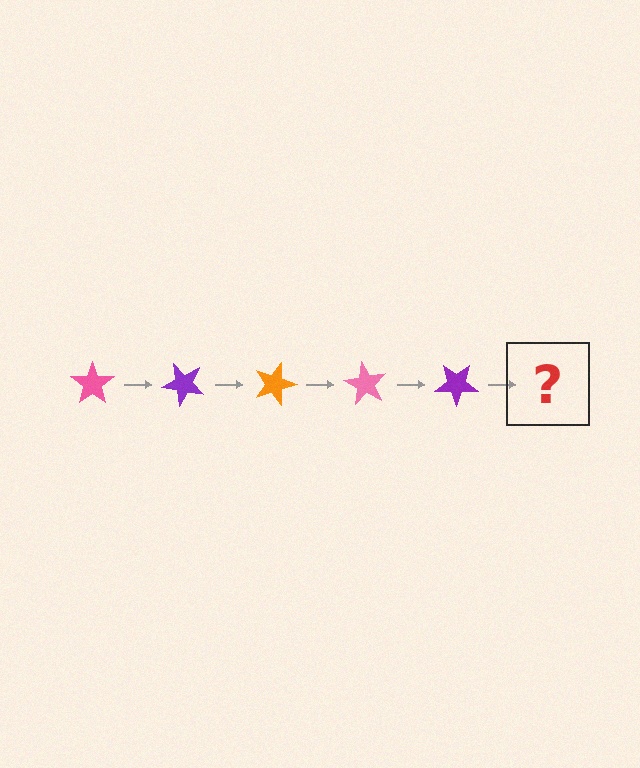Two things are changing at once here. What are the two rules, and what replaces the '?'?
The two rules are that it rotates 45 degrees each step and the color cycles through pink, purple, and orange. The '?' should be an orange star, rotated 225 degrees from the start.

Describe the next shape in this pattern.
It should be an orange star, rotated 225 degrees from the start.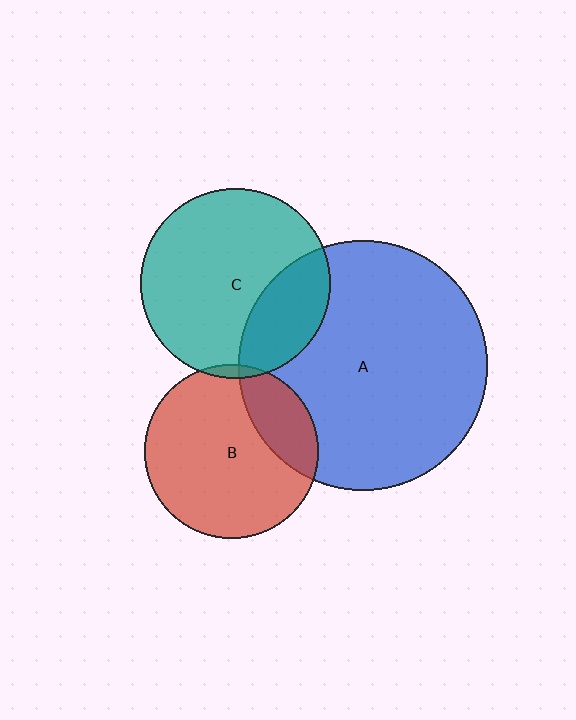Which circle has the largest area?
Circle A (blue).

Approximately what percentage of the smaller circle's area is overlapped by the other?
Approximately 5%.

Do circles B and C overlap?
Yes.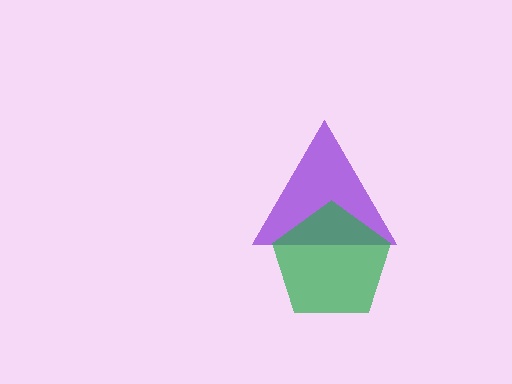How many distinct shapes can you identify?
There are 2 distinct shapes: a purple triangle, a green pentagon.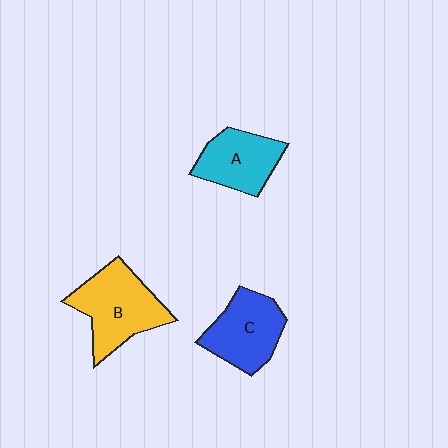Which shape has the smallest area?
Shape A (cyan).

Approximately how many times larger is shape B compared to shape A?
Approximately 1.3 times.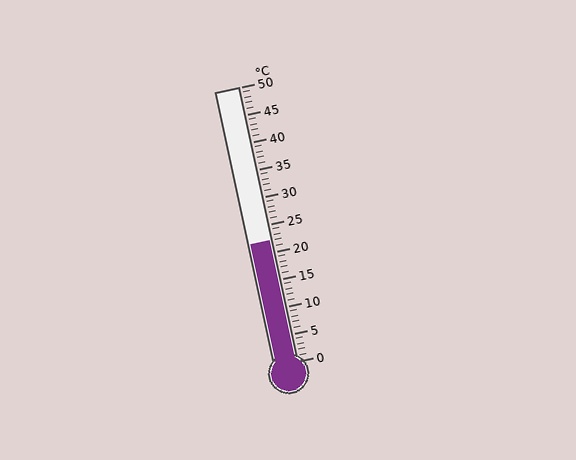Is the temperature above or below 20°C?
The temperature is above 20°C.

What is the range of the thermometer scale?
The thermometer scale ranges from 0°C to 50°C.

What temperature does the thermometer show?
The thermometer shows approximately 22°C.